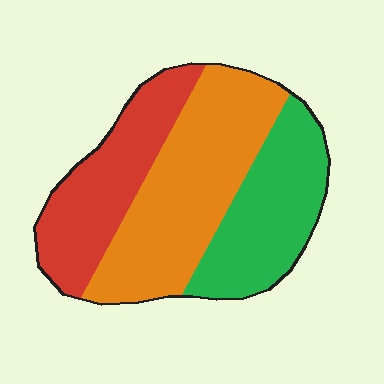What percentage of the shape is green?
Green covers 29% of the shape.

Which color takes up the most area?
Orange, at roughly 40%.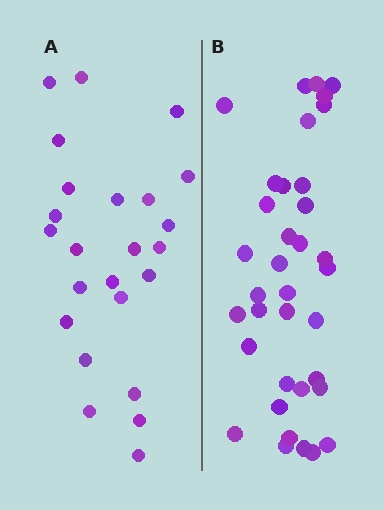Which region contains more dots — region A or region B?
Region B (the right region) has more dots.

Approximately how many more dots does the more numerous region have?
Region B has roughly 12 or so more dots than region A.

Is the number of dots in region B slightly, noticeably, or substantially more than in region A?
Region B has substantially more. The ratio is roughly 1.5 to 1.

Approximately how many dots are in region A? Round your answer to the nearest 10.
About 20 dots. (The exact count is 24, which rounds to 20.)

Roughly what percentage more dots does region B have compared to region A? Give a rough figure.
About 50% more.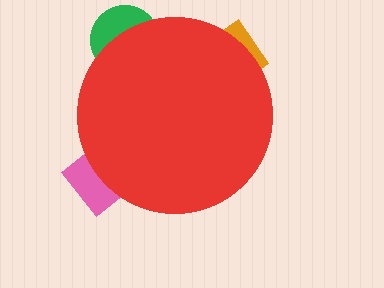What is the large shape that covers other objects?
A red circle.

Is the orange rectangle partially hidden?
Yes, the orange rectangle is partially hidden behind the red circle.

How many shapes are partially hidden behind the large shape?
3 shapes are partially hidden.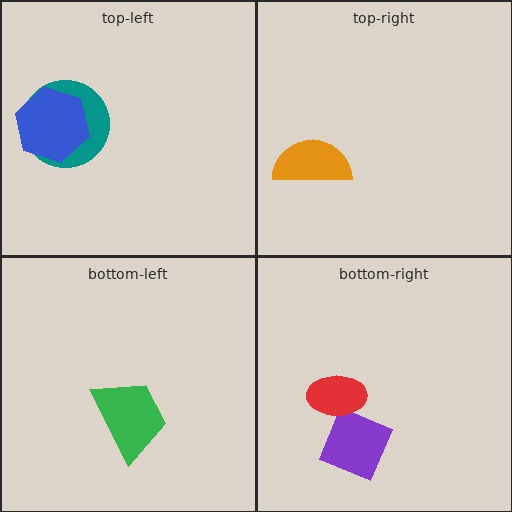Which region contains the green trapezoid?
The bottom-left region.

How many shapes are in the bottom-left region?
1.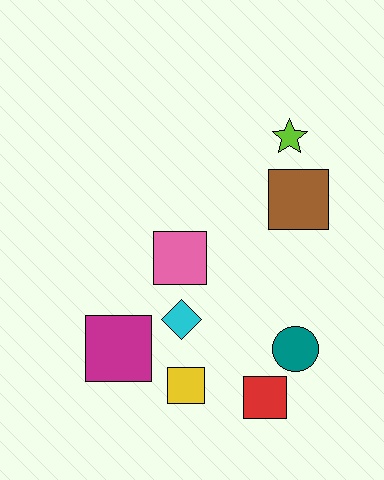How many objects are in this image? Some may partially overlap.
There are 8 objects.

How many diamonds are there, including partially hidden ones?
There is 1 diamond.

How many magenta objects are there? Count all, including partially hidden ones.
There is 1 magenta object.